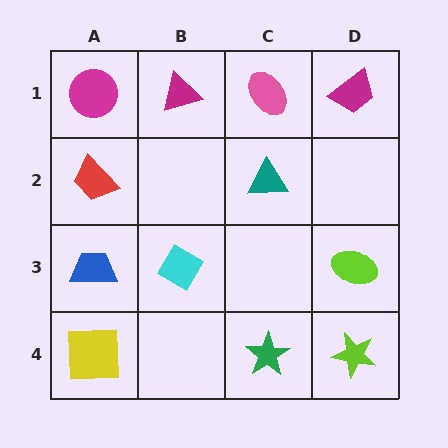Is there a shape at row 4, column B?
No, that cell is empty.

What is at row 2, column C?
A teal triangle.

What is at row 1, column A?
A magenta circle.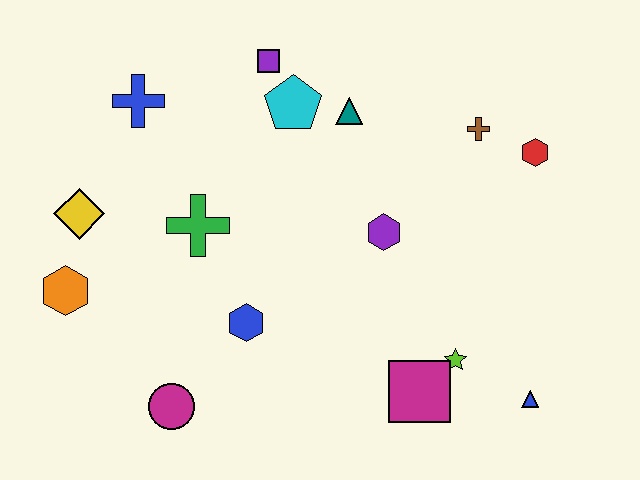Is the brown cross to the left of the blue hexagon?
No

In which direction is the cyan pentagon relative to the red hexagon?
The cyan pentagon is to the left of the red hexagon.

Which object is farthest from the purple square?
The blue triangle is farthest from the purple square.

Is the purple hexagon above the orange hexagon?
Yes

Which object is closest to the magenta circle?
The blue hexagon is closest to the magenta circle.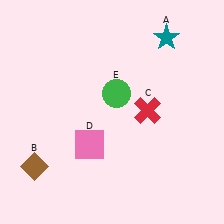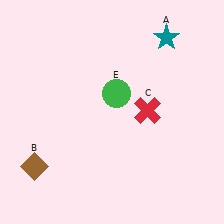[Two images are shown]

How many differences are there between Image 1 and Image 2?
There is 1 difference between the two images.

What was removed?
The pink square (D) was removed in Image 2.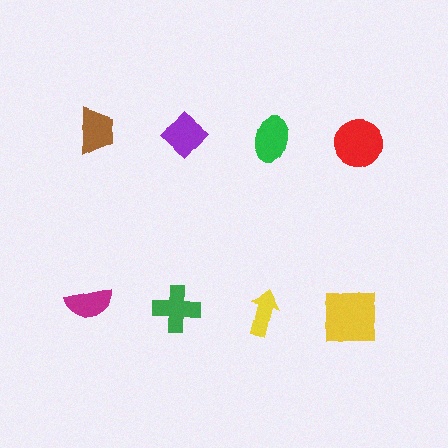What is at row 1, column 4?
A red circle.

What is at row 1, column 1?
A brown trapezoid.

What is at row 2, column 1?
A magenta semicircle.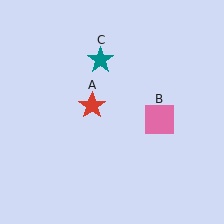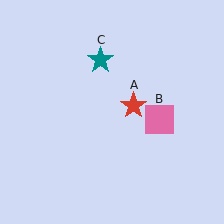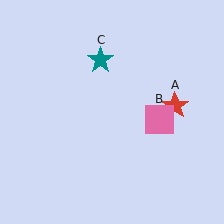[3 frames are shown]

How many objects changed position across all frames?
1 object changed position: red star (object A).